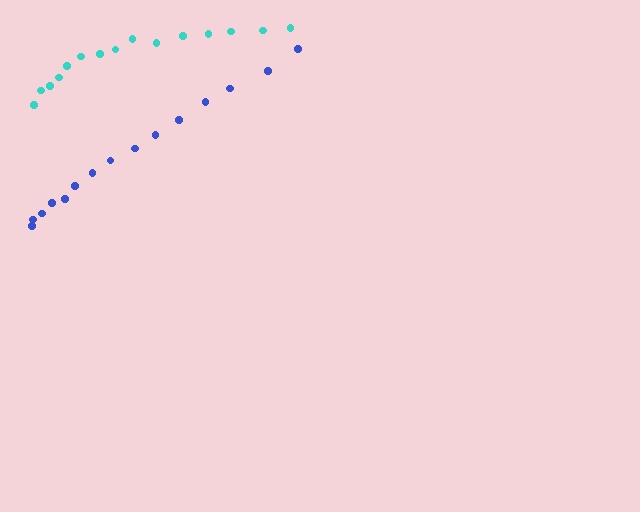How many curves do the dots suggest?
There are 2 distinct paths.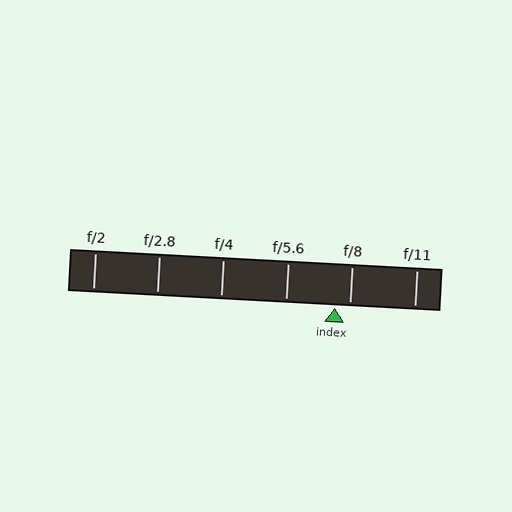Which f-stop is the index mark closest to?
The index mark is closest to f/8.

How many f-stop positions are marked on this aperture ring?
There are 6 f-stop positions marked.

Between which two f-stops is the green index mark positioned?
The index mark is between f/5.6 and f/8.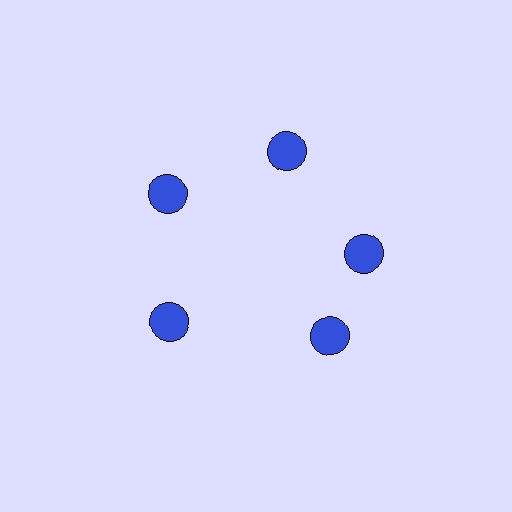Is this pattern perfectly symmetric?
No. The 5 blue circles are arranged in a ring, but one element near the 5 o'clock position is rotated out of alignment along the ring, breaking the 5-fold rotational symmetry.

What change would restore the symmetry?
The symmetry would be restored by rotating it back into even spacing with its neighbors so that all 5 circles sit at equal angles and equal distance from the center.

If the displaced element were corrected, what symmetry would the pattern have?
It would have 5-fold rotational symmetry — the pattern would map onto itself every 72 degrees.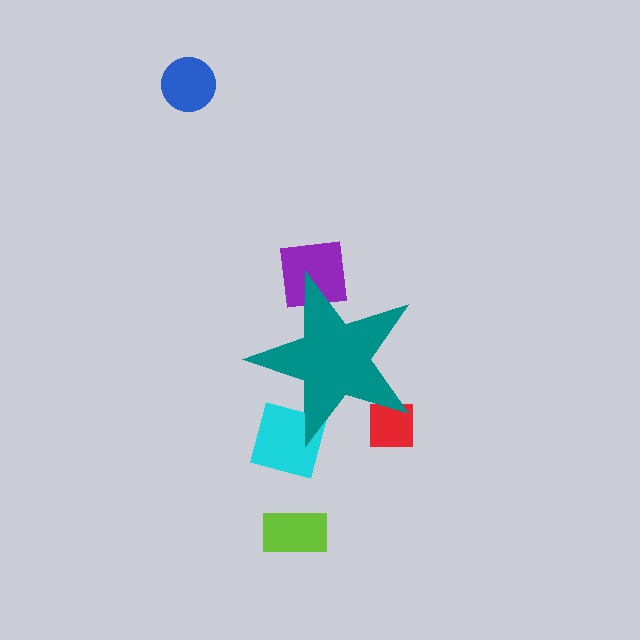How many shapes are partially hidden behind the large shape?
3 shapes are partially hidden.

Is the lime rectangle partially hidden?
No, the lime rectangle is fully visible.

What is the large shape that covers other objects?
A teal star.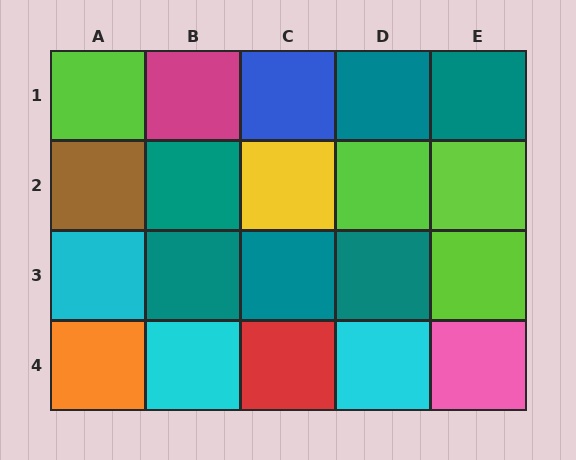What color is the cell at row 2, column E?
Lime.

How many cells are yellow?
1 cell is yellow.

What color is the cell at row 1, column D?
Teal.